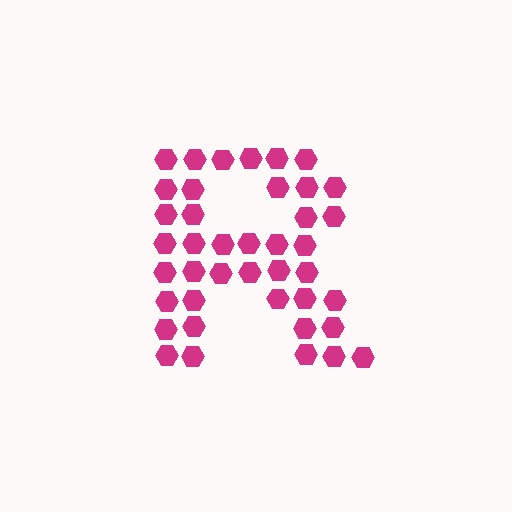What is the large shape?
The large shape is the letter R.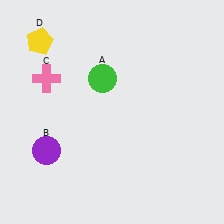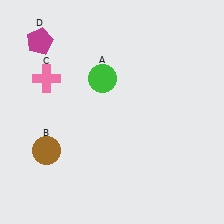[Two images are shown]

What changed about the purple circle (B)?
In Image 1, B is purple. In Image 2, it changed to brown.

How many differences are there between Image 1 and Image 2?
There are 2 differences between the two images.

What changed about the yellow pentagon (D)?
In Image 1, D is yellow. In Image 2, it changed to magenta.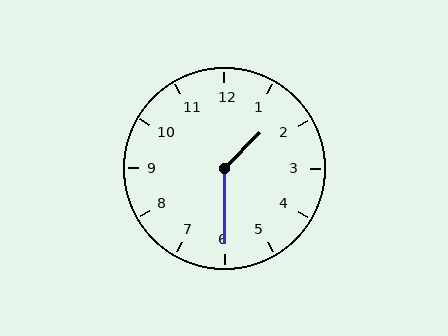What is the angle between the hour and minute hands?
Approximately 135 degrees.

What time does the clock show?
1:30.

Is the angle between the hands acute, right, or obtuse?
It is obtuse.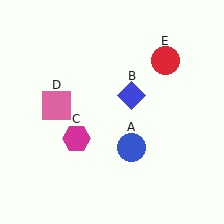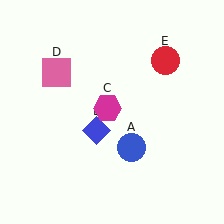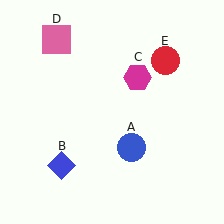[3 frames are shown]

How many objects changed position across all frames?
3 objects changed position: blue diamond (object B), magenta hexagon (object C), pink square (object D).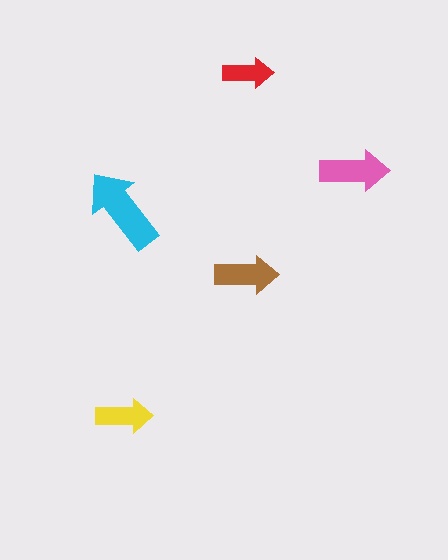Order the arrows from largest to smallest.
the cyan one, the pink one, the brown one, the yellow one, the red one.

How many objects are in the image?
There are 5 objects in the image.